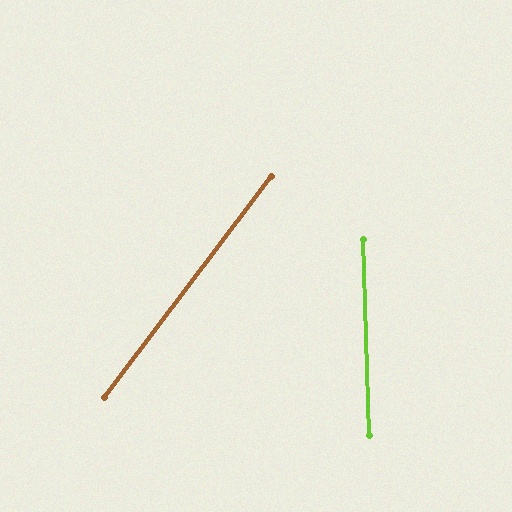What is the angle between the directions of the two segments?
Approximately 39 degrees.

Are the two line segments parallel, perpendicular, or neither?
Neither parallel nor perpendicular — they differ by about 39°.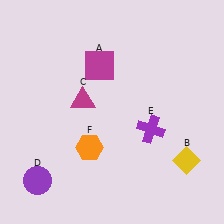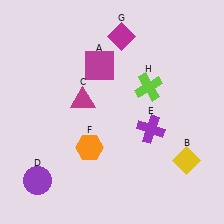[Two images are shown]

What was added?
A magenta diamond (G), a lime cross (H) were added in Image 2.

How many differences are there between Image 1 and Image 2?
There are 2 differences between the two images.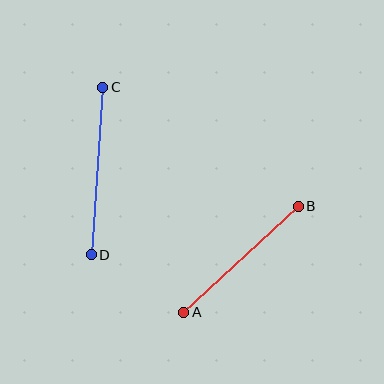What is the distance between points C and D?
The distance is approximately 168 pixels.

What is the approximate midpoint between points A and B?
The midpoint is at approximately (241, 259) pixels.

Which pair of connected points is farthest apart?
Points C and D are farthest apart.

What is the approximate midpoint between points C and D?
The midpoint is at approximately (97, 171) pixels.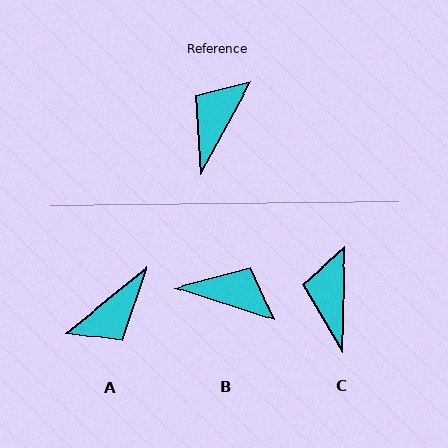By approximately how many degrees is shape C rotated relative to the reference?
Approximately 27 degrees counter-clockwise.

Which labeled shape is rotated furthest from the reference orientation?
A, about 158 degrees away.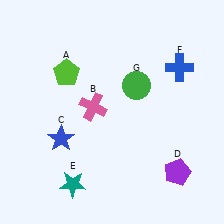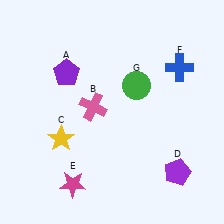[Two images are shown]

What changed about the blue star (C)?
In Image 1, C is blue. In Image 2, it changed to yellow.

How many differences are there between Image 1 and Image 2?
There are 3 differences between the two images.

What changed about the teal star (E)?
In Image 1, E is teal. In Image 2, it changed to magenta.